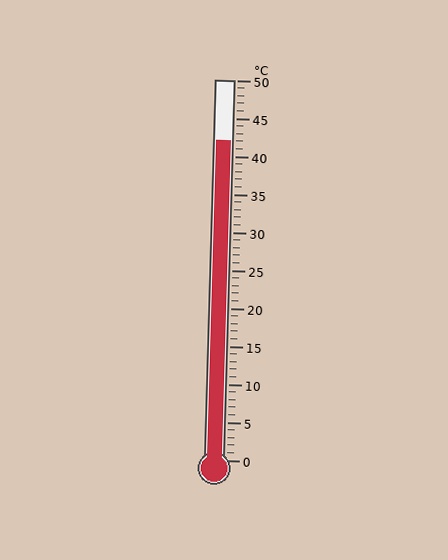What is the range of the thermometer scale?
The thermometer scale ranges from 0°C to 50°C.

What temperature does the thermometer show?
The thermometer shows approximately 42°C.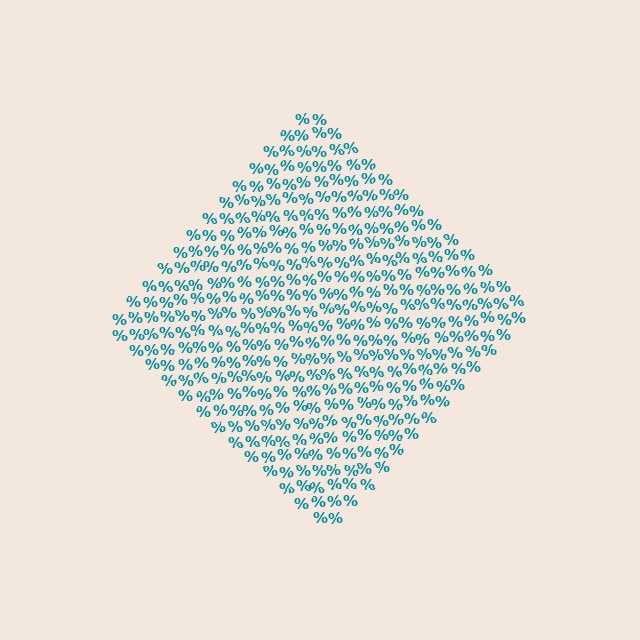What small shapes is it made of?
It is made of small percent signs.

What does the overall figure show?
The overall figure shows a diamond.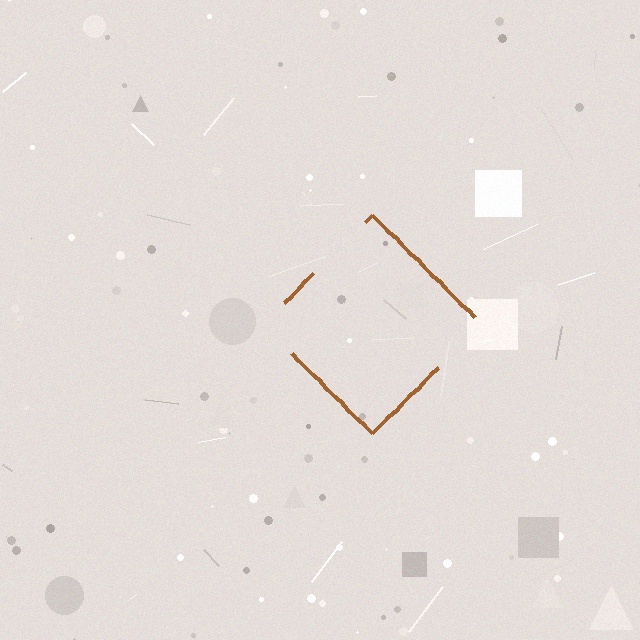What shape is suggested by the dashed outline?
The dashed outline suggests a diamond.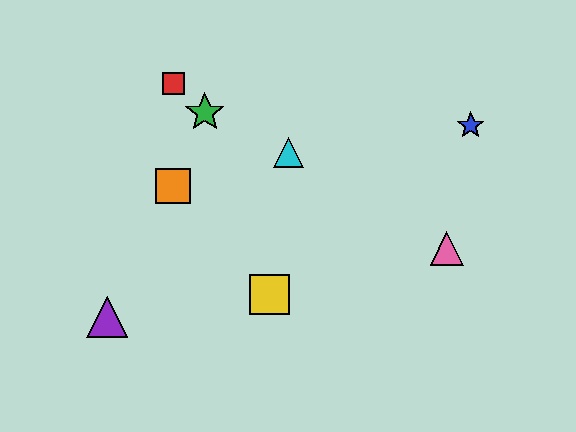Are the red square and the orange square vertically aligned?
Yes, both are at x≈173.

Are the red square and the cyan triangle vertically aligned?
No, the red square is at x≈173 and the cyan triangle is at x≈289.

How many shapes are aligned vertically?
2 shapes (the red square, the orange square) are aligned vertically.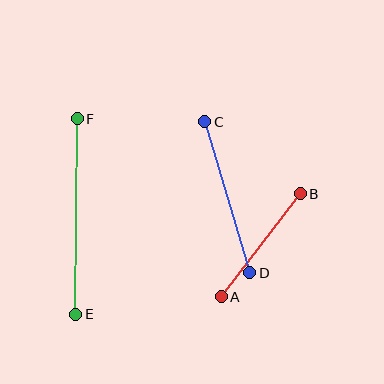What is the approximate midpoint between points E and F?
The midpoint is at approximately (76, 216) pixels.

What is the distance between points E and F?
The distance is approximately 195 pixels.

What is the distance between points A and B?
The distance is approximately 130 pixels.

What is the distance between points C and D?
The distance is approximately 158 pixels.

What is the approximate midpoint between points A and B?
The midpoint is at approximately (261, 245) pixels.